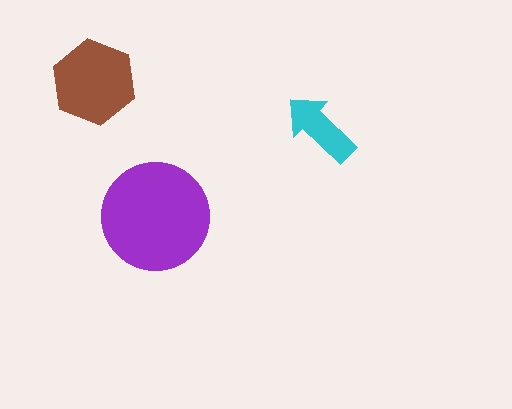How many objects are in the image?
There are 3 objects in the image.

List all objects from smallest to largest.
The cyan arrow, the brown hexagon, the purple circle.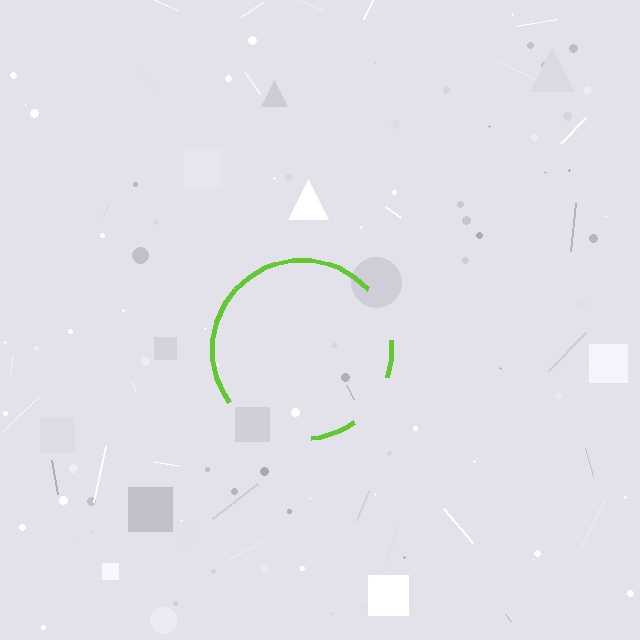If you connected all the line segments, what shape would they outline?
They would outline a circle.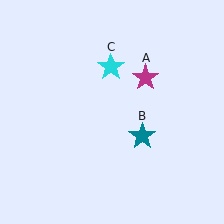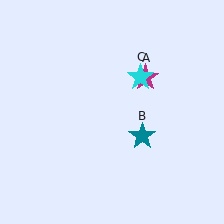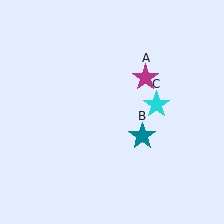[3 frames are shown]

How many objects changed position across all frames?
1 object changed position: cyan star (object C).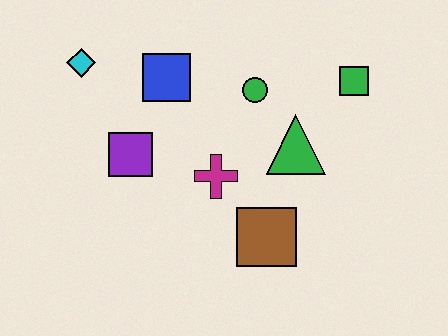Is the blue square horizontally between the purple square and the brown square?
Yes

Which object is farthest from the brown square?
The cyan diamond is farthest from the brown square.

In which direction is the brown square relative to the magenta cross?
The brown square is below the magenta cross.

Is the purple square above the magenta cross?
Yes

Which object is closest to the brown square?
The magenta cross is closest to the brown square.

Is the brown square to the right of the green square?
No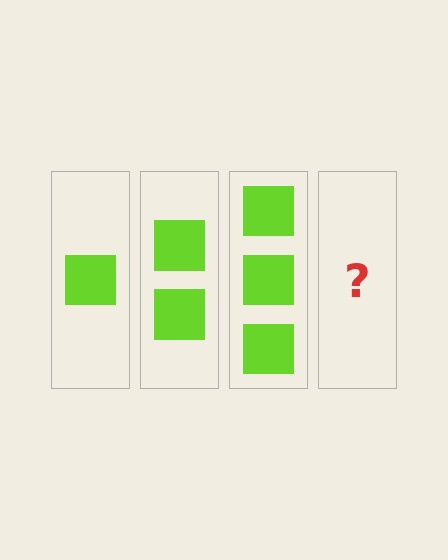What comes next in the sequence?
The next element should be 4 squares.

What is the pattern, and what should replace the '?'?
The pattern is that each step adds one more square. The '?' should be 4 squares.